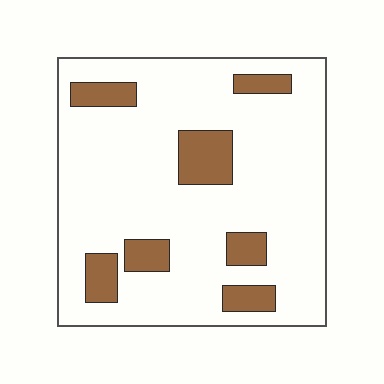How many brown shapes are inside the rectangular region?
7.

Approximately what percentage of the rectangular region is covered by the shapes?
Approximately 15%.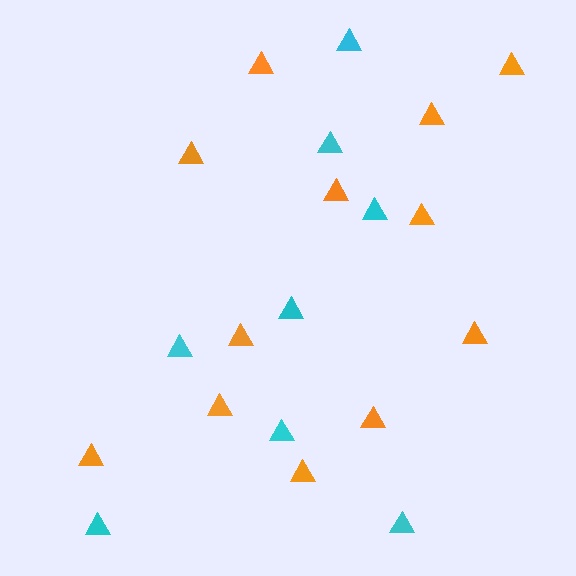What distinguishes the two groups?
There are 2 groups: one group of orange triangles (12) and one group of cyan triangles (8).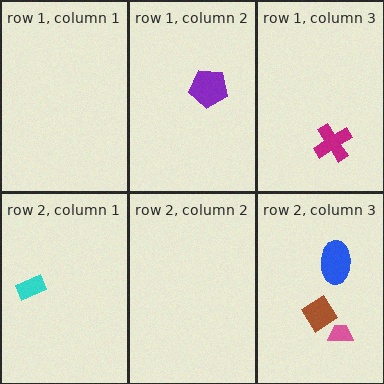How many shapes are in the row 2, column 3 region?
3.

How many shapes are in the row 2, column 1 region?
1.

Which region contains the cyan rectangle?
The row 2, column 1 region.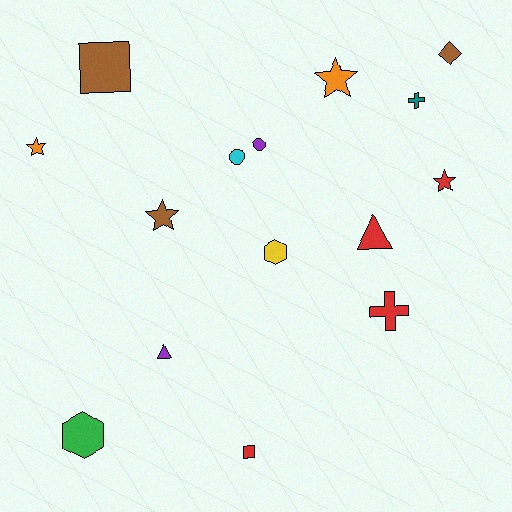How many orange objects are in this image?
There are 2 orange objects.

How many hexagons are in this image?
There are 2 hexagons.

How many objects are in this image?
There are 15 objects.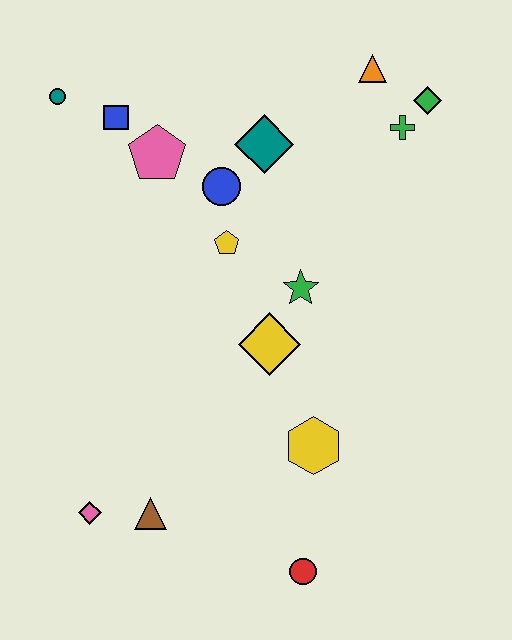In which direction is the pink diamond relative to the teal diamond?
The pink diamond is below the teal diamond.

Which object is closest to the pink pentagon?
The blue square is closest to the pink pentagon.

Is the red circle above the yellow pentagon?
No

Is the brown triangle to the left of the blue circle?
Yes